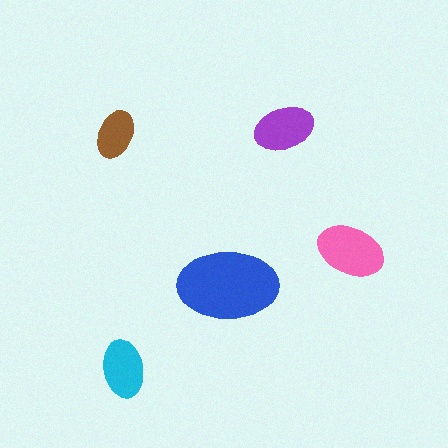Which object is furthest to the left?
The brown ellipse is leftmost.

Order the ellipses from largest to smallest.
the blue one, the pink one, the purple one, the cyan one, the brown one.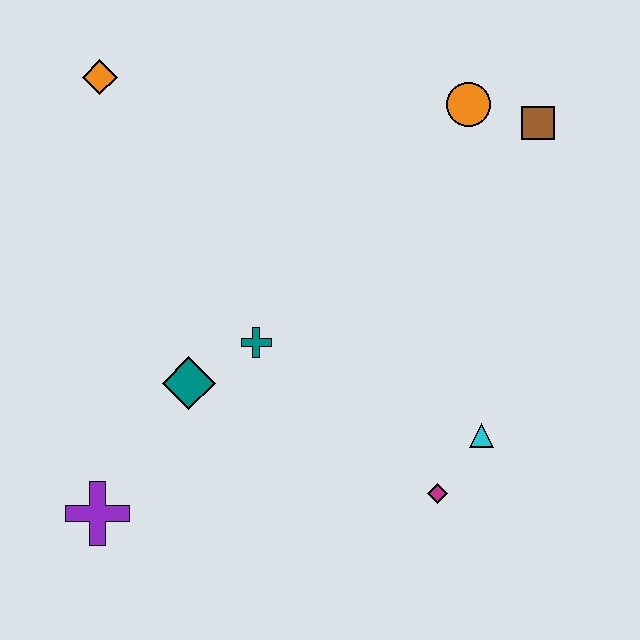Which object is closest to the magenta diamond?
The cyan triangle is closest to the magenta diamond.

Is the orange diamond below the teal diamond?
No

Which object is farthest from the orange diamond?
The magenta diamond is farthest from the orange diamond.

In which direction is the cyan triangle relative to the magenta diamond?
The cyan triangle is above the magenta diamond.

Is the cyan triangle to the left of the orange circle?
No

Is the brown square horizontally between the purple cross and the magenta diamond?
No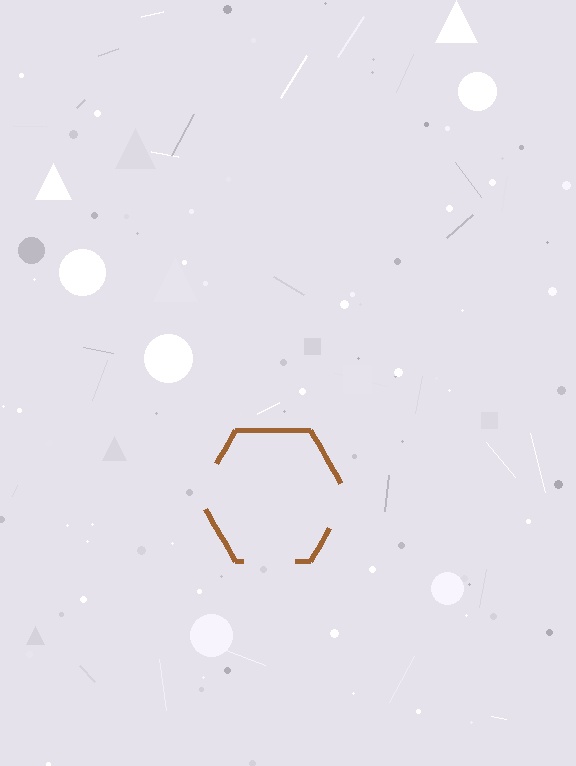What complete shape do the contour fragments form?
The contour fragments form a hexagon.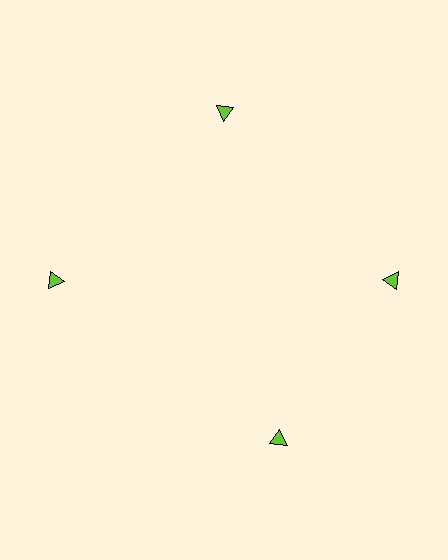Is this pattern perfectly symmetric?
No. The 4 lime triangles are arranged in a ring, but one element near the 6 o'clock position is rotated out of alignment along the ring, breaking the 4-fold rotational symmetry.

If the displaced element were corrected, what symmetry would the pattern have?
It would have 4-fold rotational symmetry — the pattern would map onto itself every 90 degrees.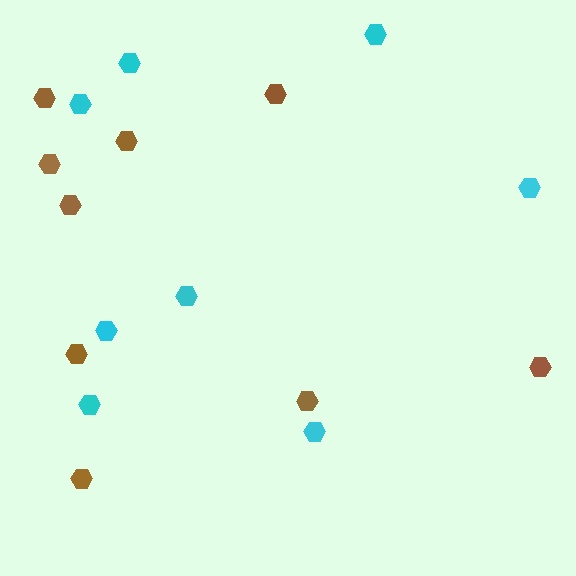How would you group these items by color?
There are 2 groups: one group of cyan hexagons (8) and one group of brown hexagons (9).